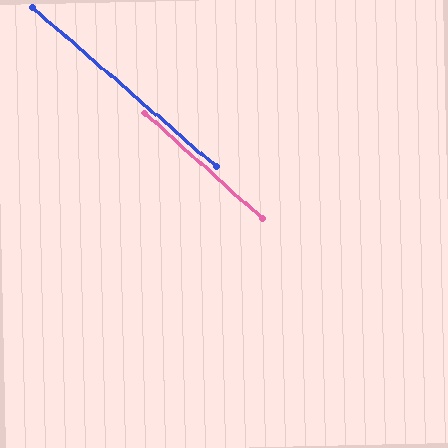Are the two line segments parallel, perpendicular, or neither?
Parallel — their directions differ by only 1.1°.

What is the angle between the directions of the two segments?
Approximately 1 degree.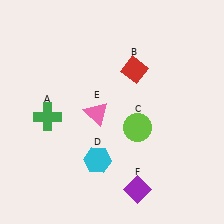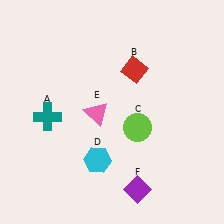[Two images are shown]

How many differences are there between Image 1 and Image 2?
There is 1 difference between the two images.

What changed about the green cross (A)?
In Image 1, A is green. In Image 2, it changed to teal.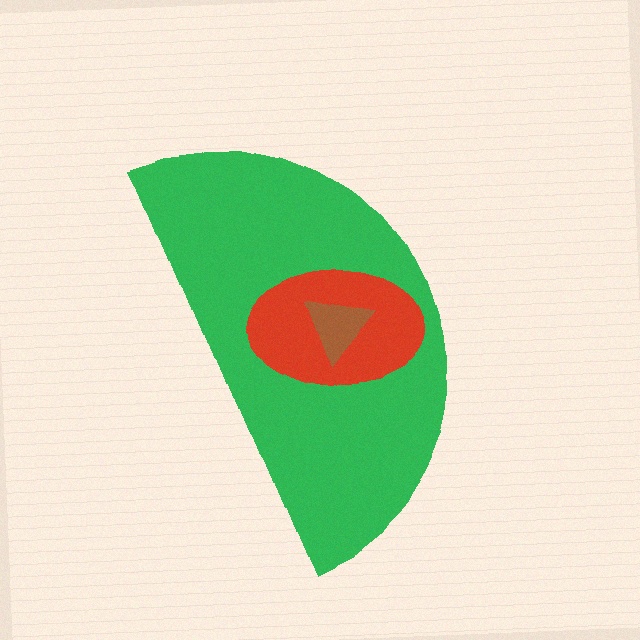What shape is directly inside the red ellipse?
The brown triangle.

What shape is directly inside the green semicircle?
The red ellipse.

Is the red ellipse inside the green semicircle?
Yes.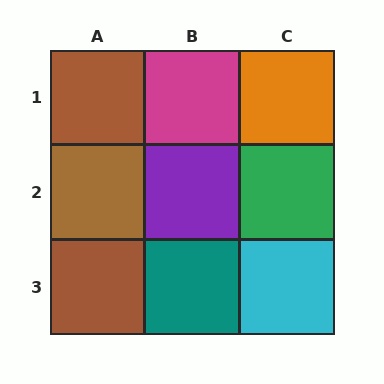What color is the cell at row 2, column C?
Green.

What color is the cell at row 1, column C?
Orange.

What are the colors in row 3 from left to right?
Brown, teal, cyan.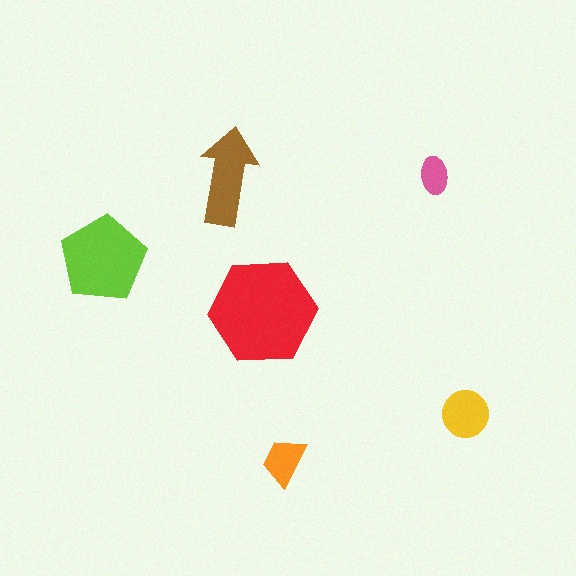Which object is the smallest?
The pink ellipse.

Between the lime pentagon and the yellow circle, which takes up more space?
The lime pentagon.